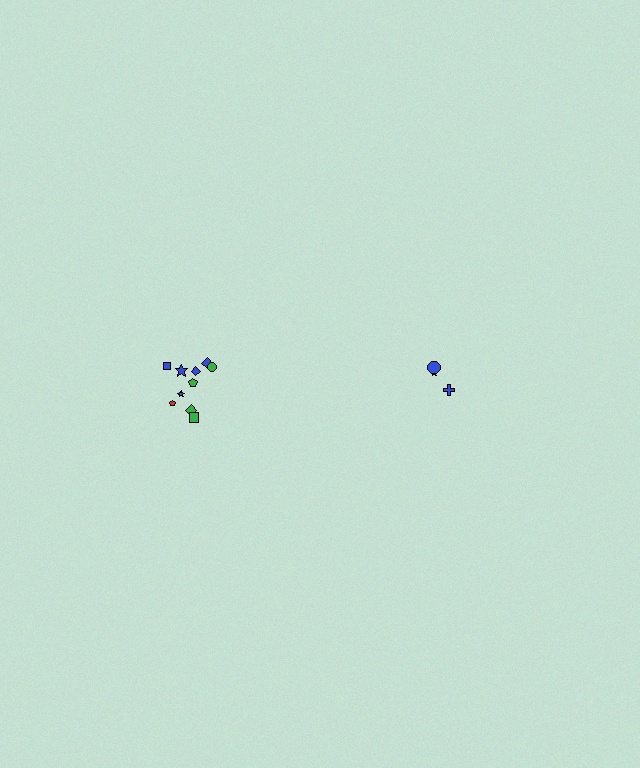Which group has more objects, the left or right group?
The left group.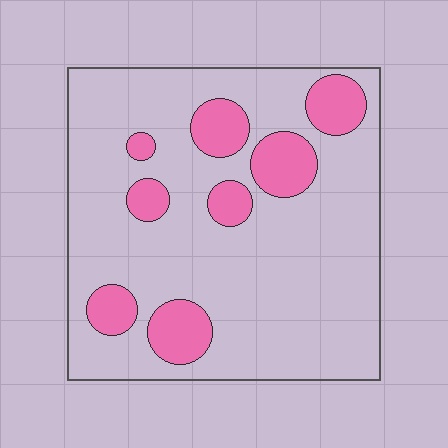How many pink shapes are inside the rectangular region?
8.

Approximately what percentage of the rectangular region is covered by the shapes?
Approximately 20%.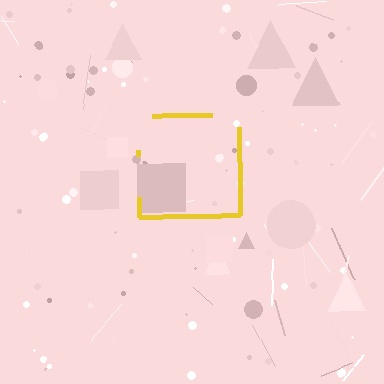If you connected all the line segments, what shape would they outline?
They would outline a square.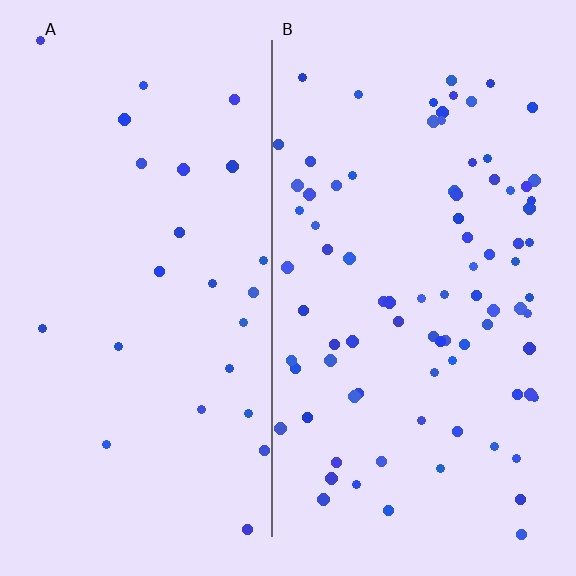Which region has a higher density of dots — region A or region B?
B (the right).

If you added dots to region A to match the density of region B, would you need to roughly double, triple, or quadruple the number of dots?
Approximately triple.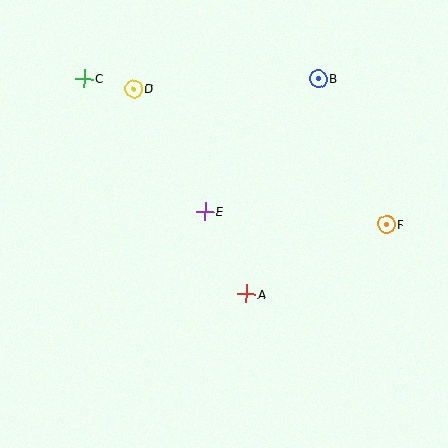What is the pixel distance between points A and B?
The distance between A and B is 227 pixels.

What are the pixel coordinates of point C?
Point C is at (84, 79).